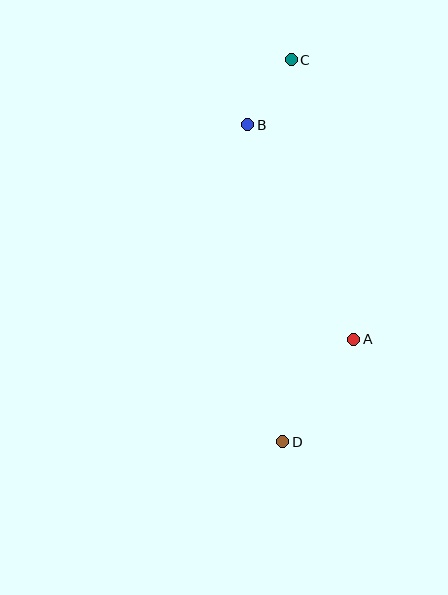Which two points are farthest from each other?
Points C and D are farthest from each other.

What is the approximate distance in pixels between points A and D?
The distance between A and D is approximately 125 pixels.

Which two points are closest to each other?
Points B and C are closest to each other.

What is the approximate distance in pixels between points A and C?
The distance between A and C is approximately 286 pixels.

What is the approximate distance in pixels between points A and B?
The distance between A and B is approximately 239 pixels.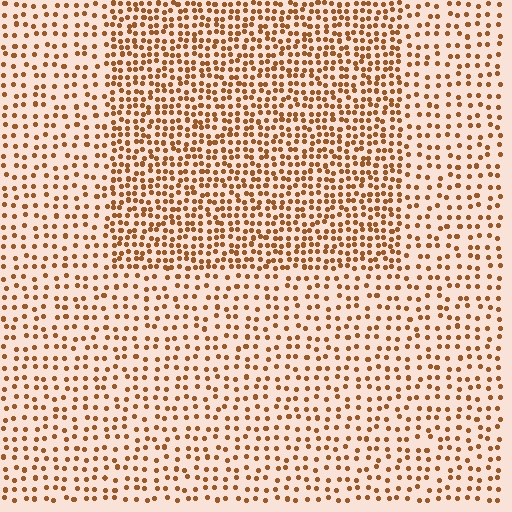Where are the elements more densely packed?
The elements are more densely packed inside the rectangle boundary.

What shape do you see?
I see a rectangle.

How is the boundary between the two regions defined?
The boundary is defined by a change in element density (approximately 1.9x ratio). All elements are the same color, size, and shape.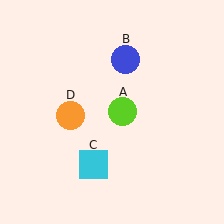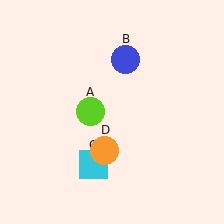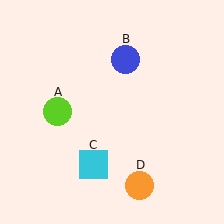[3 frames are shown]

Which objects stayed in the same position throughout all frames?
Blue circle (object B) and cyan square (object C) remained stationary.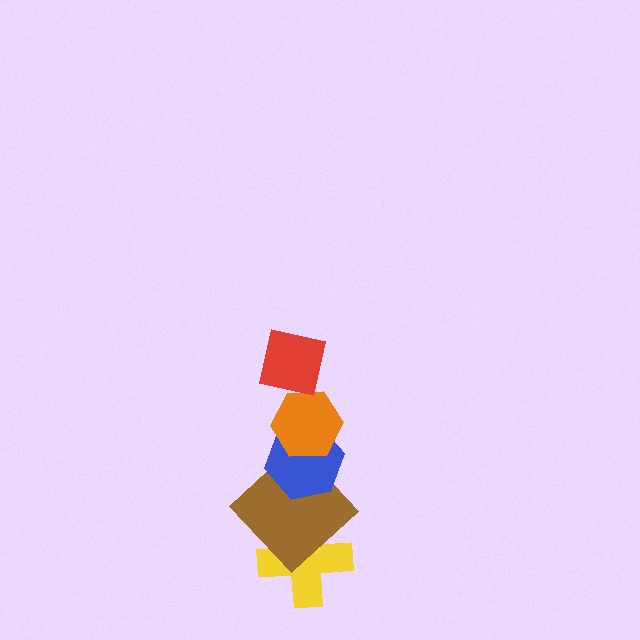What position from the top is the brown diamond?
The brown diamond is 4th from the top.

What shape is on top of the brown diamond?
The blue hexagon is on top of the brown diamond.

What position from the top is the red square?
The red square is 1st from the top.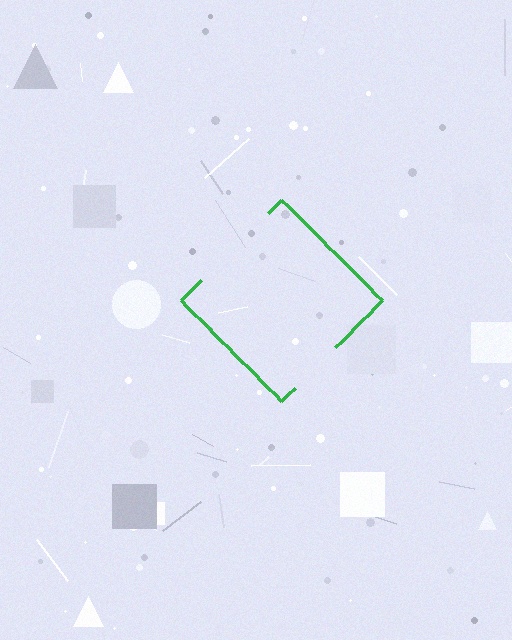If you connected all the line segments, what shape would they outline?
They would outline a diamond.